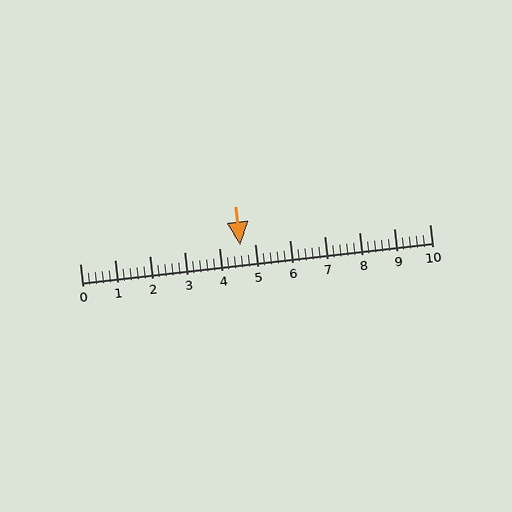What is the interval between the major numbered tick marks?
The major tick marks are spaced 1 units apart.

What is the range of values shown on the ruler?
The ruler shows values from 0 to 10.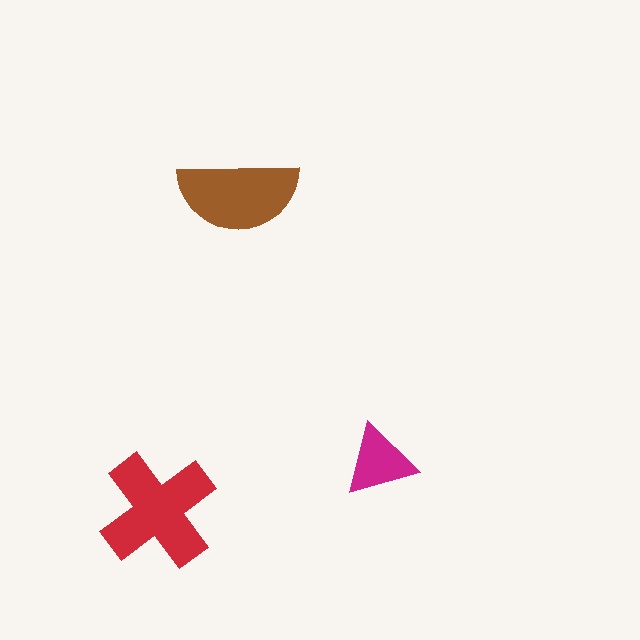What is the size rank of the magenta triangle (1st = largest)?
3rd.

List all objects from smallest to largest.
The magenta triangle, the brown semicircle, the red cross.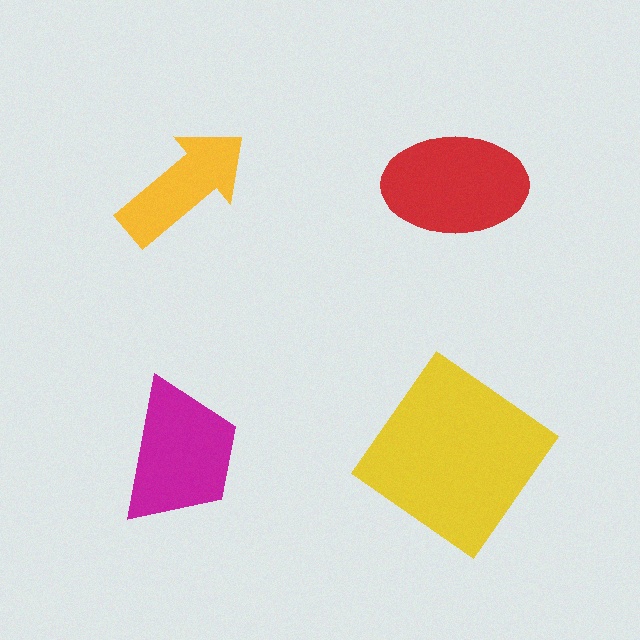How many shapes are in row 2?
2 shapes.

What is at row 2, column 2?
A yellow diamond.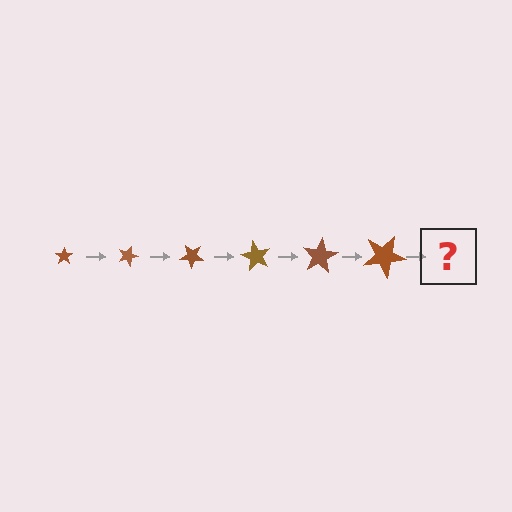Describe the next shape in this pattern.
It should be a star, larger than the previous one and rotated 120 degrees from the start.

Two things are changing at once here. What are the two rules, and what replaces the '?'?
The two rules are that the star grows larger each step and it rotates 20 degrees each step. The '?' should be a star, larger than the previous one and rotated 120 degrees from the start.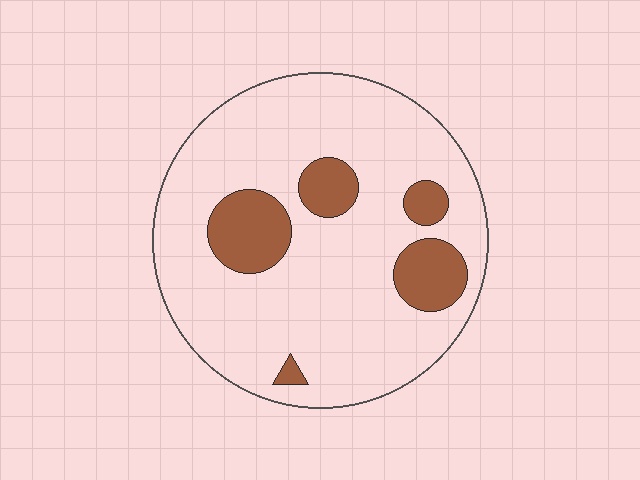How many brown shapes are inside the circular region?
5.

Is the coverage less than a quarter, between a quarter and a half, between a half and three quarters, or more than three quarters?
Less than a quarter.